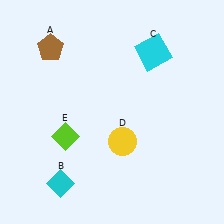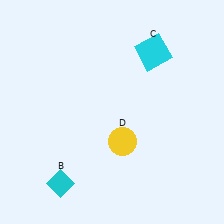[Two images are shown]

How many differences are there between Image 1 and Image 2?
There are 2 differences between the two images.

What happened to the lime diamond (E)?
The lime diamond (E) was removed in Image 2. It was in the bottom-left area of Image 1.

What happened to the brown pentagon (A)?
The brown pentagon (A) was removed in Image 2. It was in the top-left area of Image 1.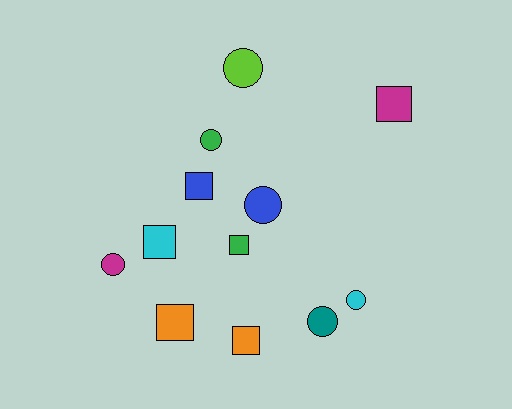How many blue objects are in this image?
There are 2 blue objects.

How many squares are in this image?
There are 6 squares.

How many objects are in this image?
There are 12 objects.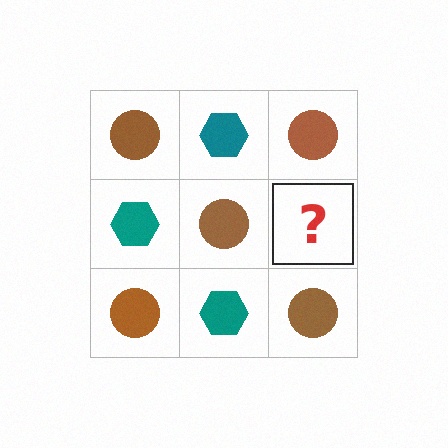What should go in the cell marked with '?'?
The missing cell should contain a teal hexagon.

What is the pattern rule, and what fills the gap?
The rule is that it alternates brown circle and teal hexagon in a checkerboard pattern. The gap should be filled with a teal hexagon.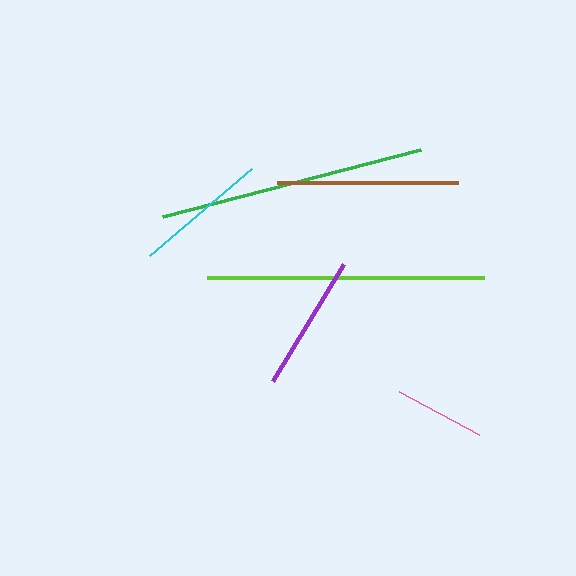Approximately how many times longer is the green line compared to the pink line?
The green line is approximately 2.9 times the length of the pink line.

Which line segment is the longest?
The lime line is the longest at approximately 277 pixels.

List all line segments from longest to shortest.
From longest to shortest: lime, green, brown, purple, cyan, pink.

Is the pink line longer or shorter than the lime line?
The lime line is longer than the pink line.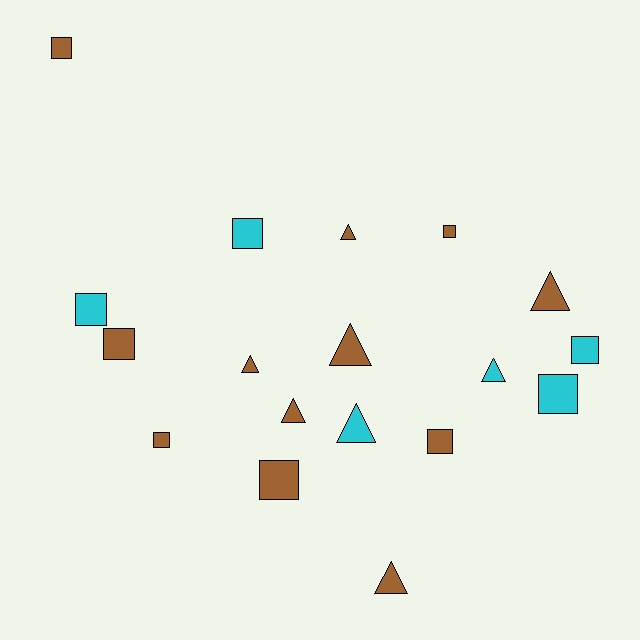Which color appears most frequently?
Brown, with 12 objects.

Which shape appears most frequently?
Square, with 10 objects.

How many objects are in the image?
There are 18 objects.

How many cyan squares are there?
There are 4 cyan squares.